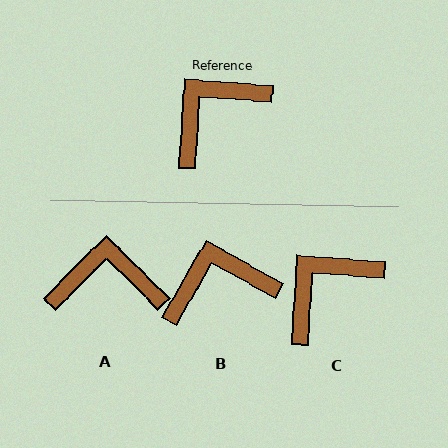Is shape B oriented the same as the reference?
No, it is off by about 26 degrees.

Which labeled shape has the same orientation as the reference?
C.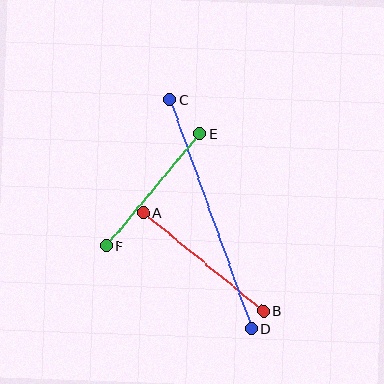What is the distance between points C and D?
The distance is approximately 243 pixels.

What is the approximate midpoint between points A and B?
The midpoint is at approximately (203, 262) pixels.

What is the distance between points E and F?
The distance is approximately 146 pixels.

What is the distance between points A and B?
The distance is approximately 155 pixels.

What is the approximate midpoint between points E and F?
The midpoint is at approximately (153, 190) pixels.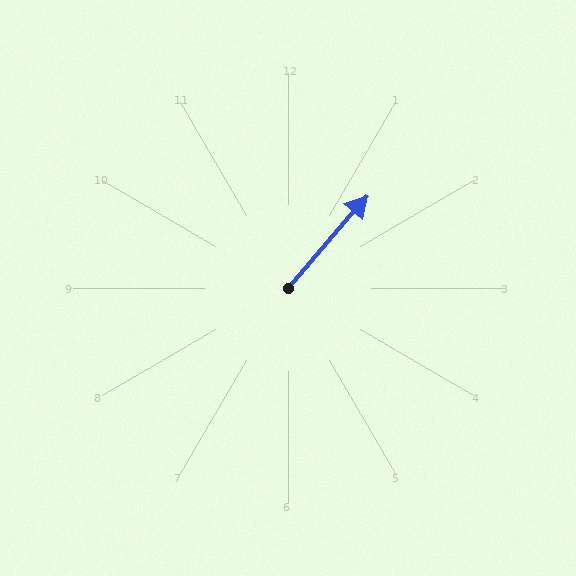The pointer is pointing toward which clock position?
Roughly 1 o'clock.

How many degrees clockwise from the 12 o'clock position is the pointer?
Approximately 40 degrees.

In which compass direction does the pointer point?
Northeast.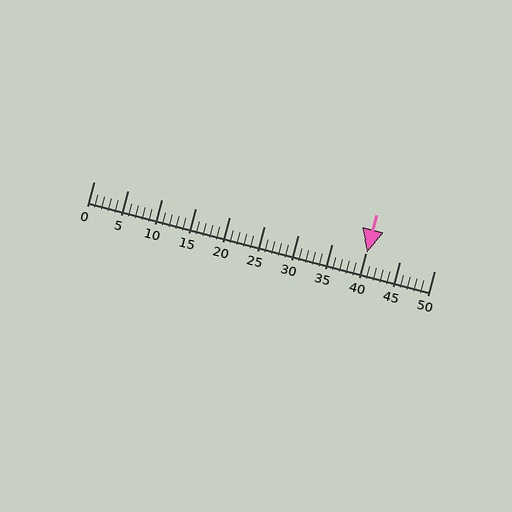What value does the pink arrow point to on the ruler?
The pink arrow points to approximately 40.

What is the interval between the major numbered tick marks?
The major tick marks are spaced 5 units apart.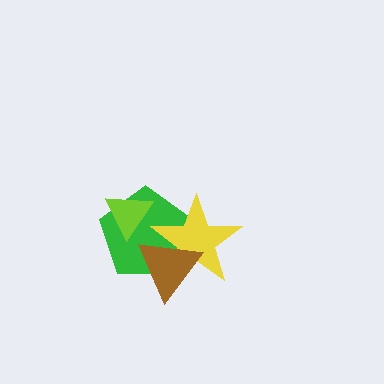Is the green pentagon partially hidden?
Yes, it is partially covered by another shape.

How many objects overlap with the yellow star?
2 objects overlap with the yellow star.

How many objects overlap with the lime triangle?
1 object overlaps with the lime triangle.